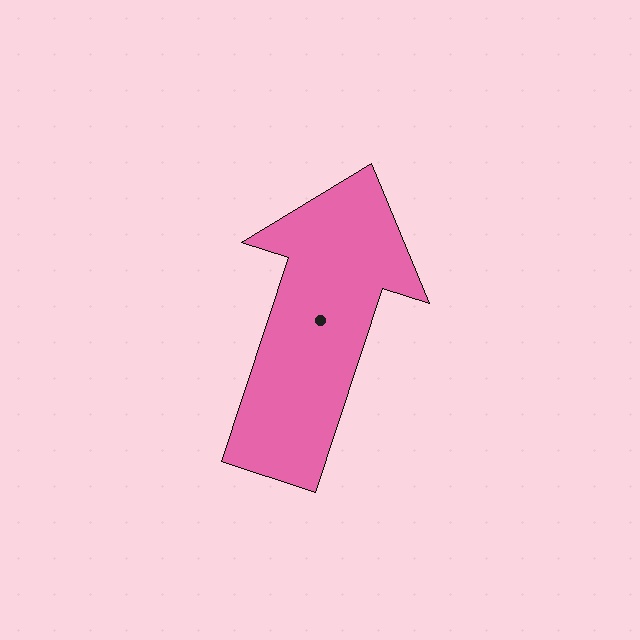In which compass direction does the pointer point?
North.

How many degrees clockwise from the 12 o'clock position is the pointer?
Approximately 18 degrees.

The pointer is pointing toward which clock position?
Roughly 1 o'clock.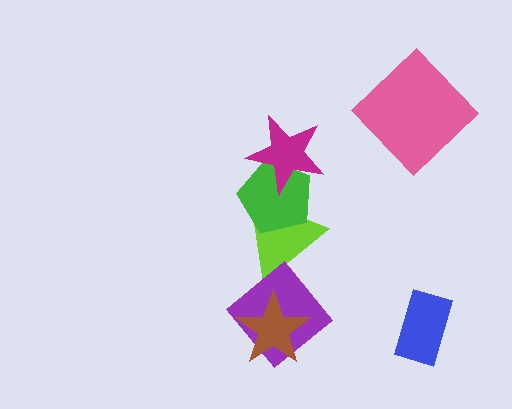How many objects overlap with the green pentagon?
2 objects overlap with the green pentagon.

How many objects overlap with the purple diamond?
1 object overlaps with the purple diamond.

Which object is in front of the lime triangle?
The green pentagon is in front of the lime triangle.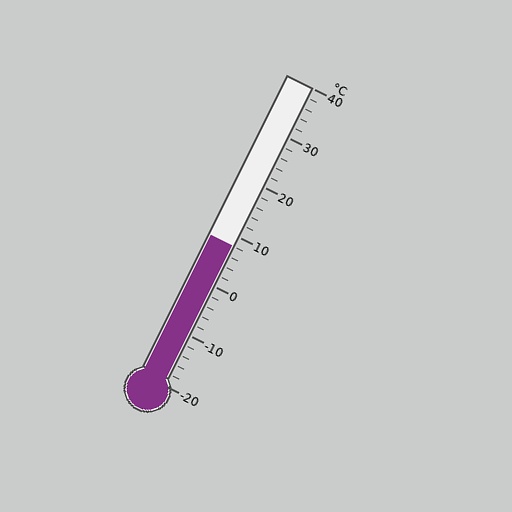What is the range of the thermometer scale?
The thermometer scale ranges from -20°C to 40°C.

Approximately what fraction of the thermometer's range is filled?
The thermometer is filled to approximately 45% of its range.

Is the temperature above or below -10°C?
The temperature is above -10°C.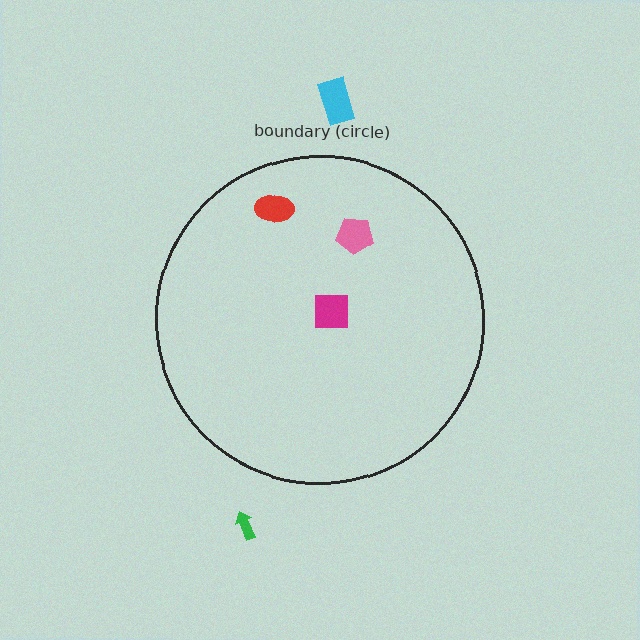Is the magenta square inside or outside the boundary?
Inside.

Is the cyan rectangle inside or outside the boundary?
Outside.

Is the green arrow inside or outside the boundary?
Outside.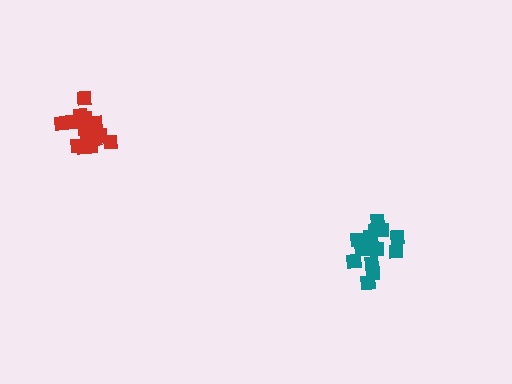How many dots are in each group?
Group 1: 16 dots, Group 2: 15 dots (31 total).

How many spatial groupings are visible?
There are 2 spatial groupings.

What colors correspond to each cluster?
The clusters are colored: red, teal.